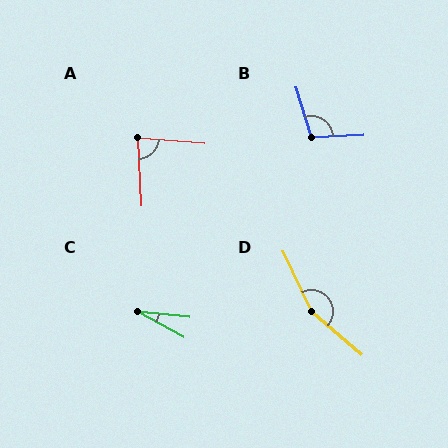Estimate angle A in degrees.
Approximately 82 degrees.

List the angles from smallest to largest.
C (23°), A (82°), B (104°), D (156°).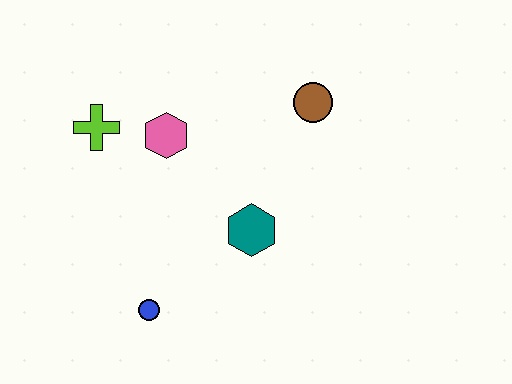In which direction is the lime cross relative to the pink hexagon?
The lime cross is to the left of the pink hexagon.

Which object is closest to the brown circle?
The teal hexagon is closest to the brown circle.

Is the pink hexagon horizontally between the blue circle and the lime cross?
No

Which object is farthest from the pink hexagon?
The blue circle is farthest from the pink hexagon.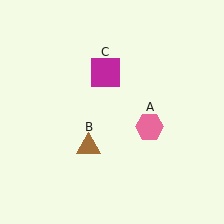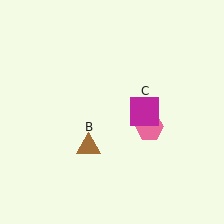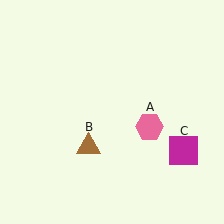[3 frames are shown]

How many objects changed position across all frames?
1 object changed position: magenta square (object C).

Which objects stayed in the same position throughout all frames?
Pink hexagon (object A) and brown triangle (object B) remained stationary.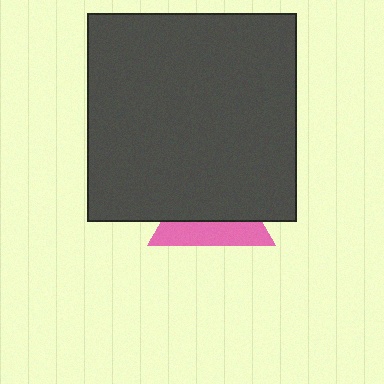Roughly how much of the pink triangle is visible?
A small part of it is visible (roughly 39%).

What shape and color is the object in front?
The object in front is a dark gray square.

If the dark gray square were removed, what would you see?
You would see the complete pink triangle.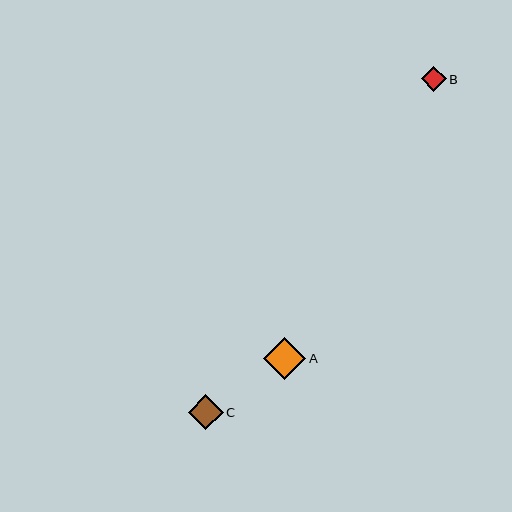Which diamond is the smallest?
Diamond B is the smallest with a size of approximately 25 pixels.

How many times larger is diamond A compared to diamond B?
Diamond A is approximately 1.7 times the size of diamond B.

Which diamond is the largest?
Diamond A is the largest with a size of approximately 42 pixels.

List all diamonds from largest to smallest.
From largest to smallest: A, C, B.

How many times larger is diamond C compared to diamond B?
Diamond C is approximately 1.4 times the size of diamond B.